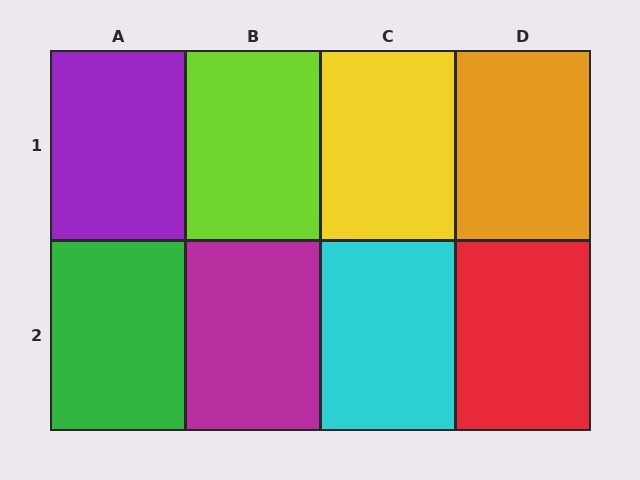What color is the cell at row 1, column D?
Orange.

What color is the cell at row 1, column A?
Purple.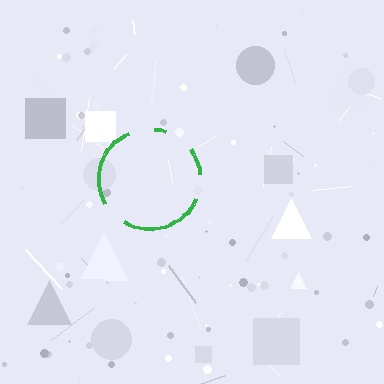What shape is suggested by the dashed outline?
The dashed outline suggests a circle.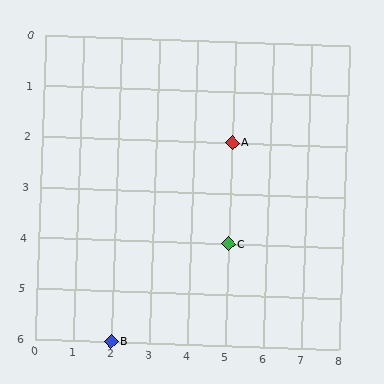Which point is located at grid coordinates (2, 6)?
Point B is at (2, 6).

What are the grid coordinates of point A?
Point A is at grid coordinates (5, 2).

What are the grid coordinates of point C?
Point C is at grid coordinates (5, 4).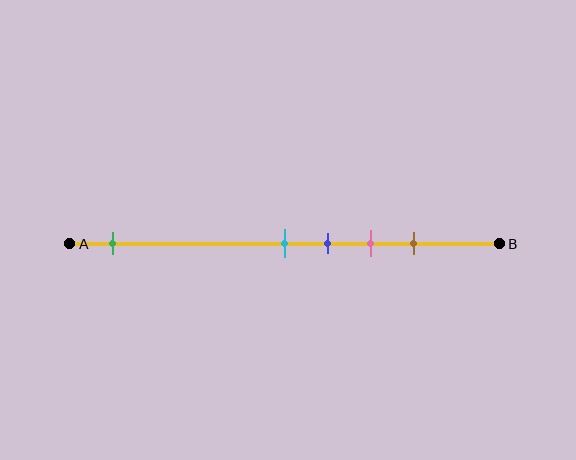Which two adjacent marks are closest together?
The cyan and blue marks are the closest adjacent pair.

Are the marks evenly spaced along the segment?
No, the marks are not evenly spaced.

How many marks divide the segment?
There are 5 marks dividing the segment.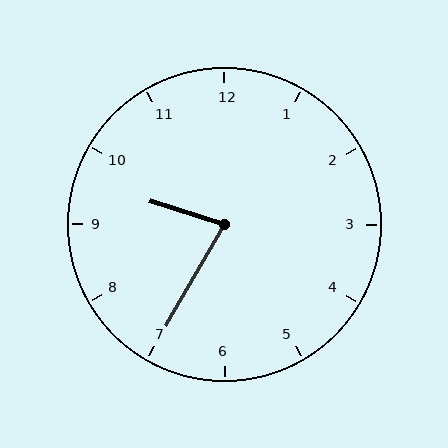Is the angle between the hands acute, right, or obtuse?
It is acute.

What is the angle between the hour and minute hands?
Approximately 78 degrees.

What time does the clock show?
9:35.